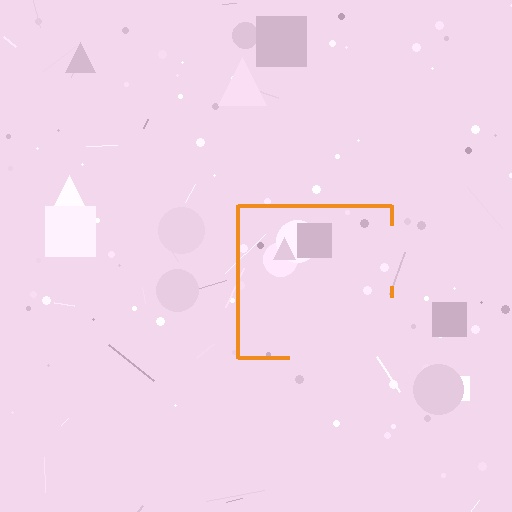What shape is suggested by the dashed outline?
The dashed outline suggests a square.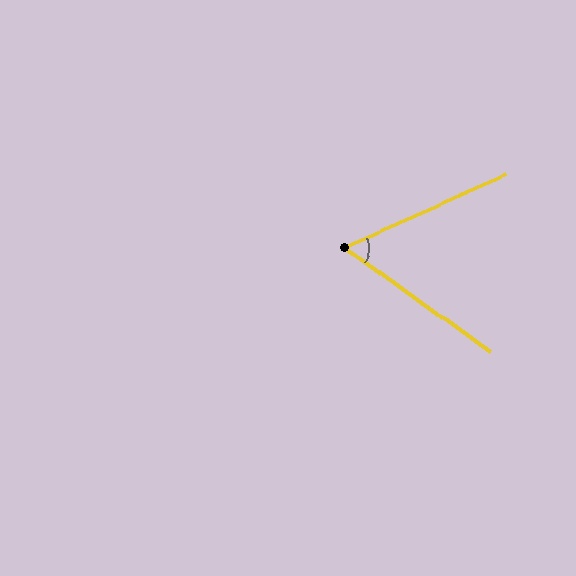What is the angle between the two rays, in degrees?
Approximately 60 degrees.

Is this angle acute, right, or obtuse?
It is acute.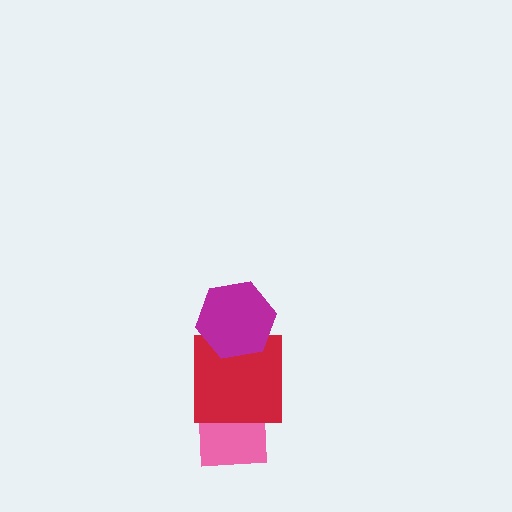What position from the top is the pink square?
The pink square is 3rd from the top.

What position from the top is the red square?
The red square is 2nd from the top.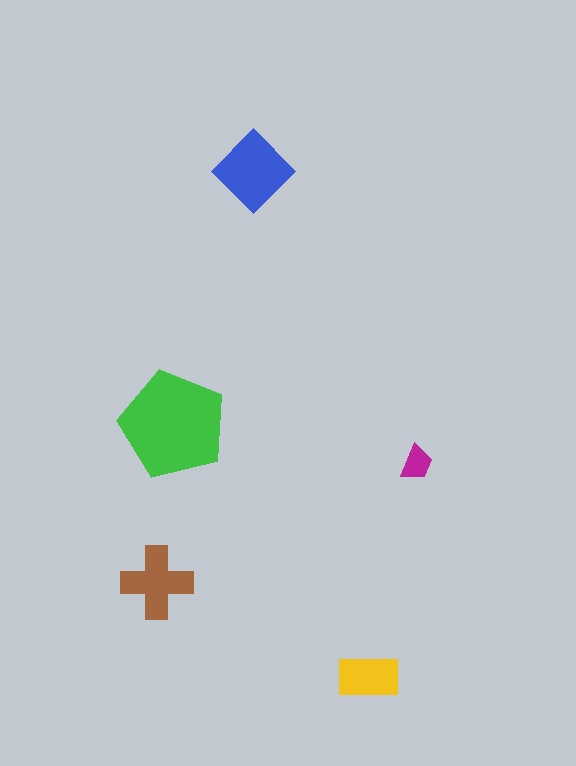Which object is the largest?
The green pentagon.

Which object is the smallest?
The magenta trapezoid.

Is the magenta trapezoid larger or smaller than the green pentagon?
Smaller.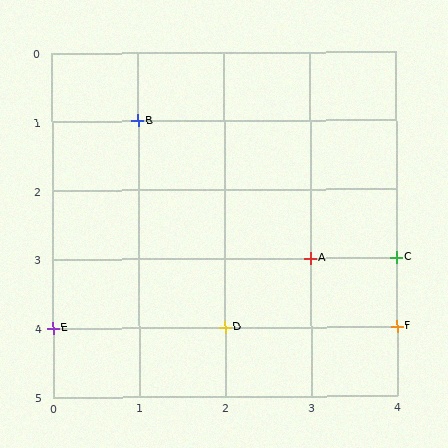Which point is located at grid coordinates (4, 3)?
Point C is at (4, 3).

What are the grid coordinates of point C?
Point C is at grid coordinates (4, 3).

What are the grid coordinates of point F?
Point F is at grid coordinates (4, 4).